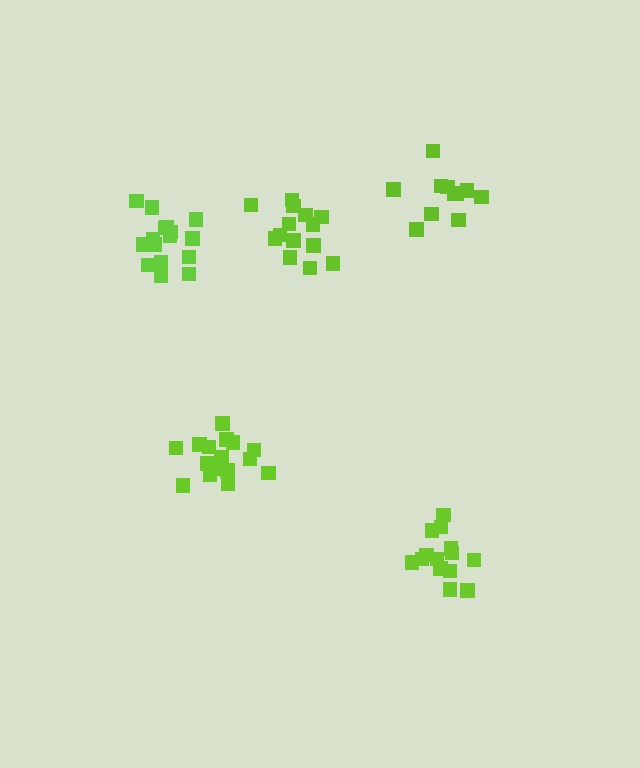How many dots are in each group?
Group 1: 14 dots, Group 2: 11 dots, Group 3: 14 dots, Group 4: 16 dots, Group 5: 16 dots (71 total).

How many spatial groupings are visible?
There are 5 spatial groupings.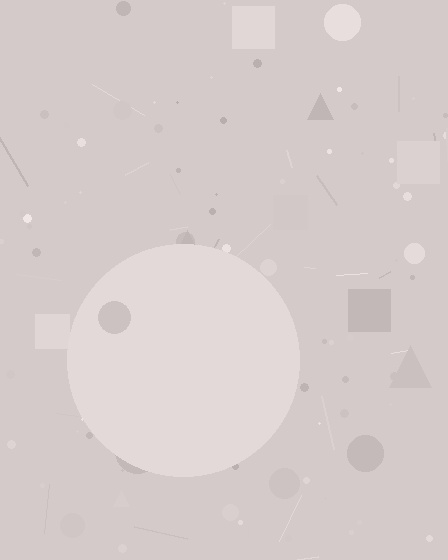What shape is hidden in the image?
A circle is hidden in the image.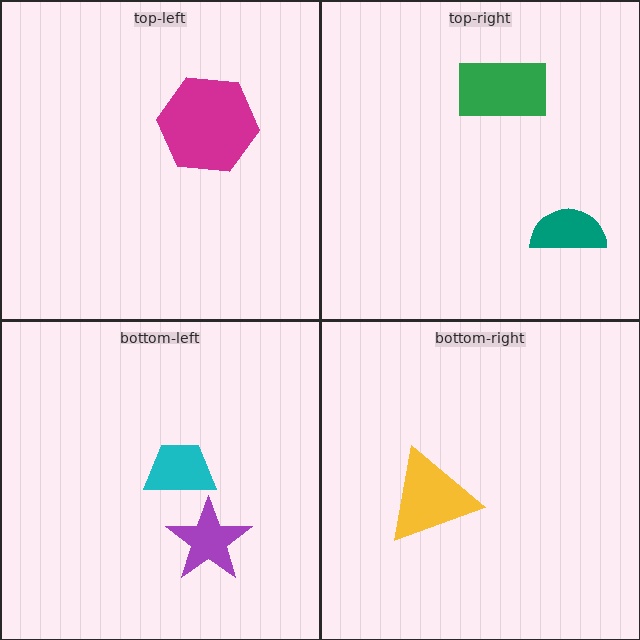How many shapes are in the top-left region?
1.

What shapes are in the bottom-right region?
The yellow triangle.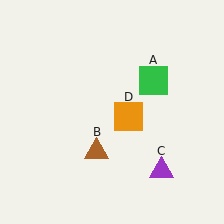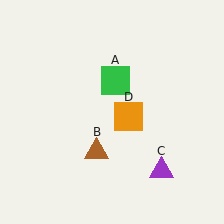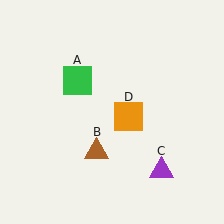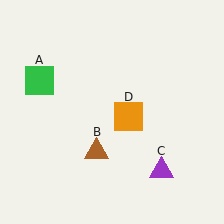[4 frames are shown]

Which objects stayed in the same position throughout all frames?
Brown triangle (object B) and purple triangle (object C) and orange square (object D) remained stationary.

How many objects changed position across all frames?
1 object changed position: green square (object A).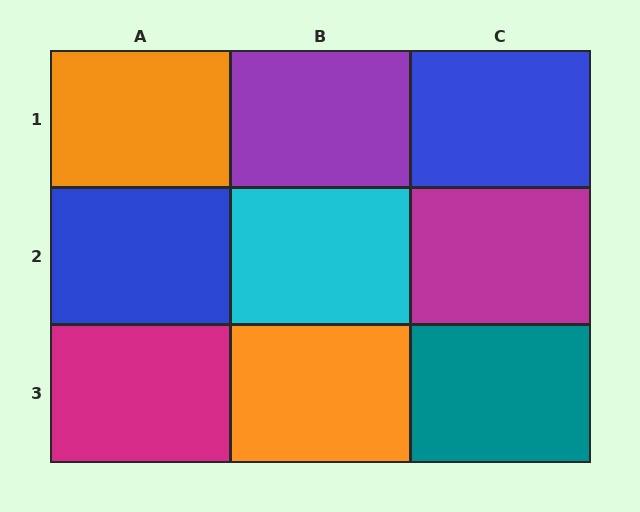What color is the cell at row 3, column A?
Magenta.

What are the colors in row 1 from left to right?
Orange, purple, blue.